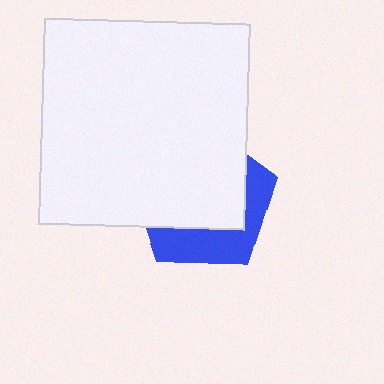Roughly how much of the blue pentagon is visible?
A small part of it is visible (roughly 35%).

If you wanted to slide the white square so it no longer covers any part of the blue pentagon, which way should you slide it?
Slide it toward the upper-left — that is the most direct way to separate the two shapes.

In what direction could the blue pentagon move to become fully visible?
The blue pentagon could move toward the lower-right. That would shift it out from behind the white square entirely.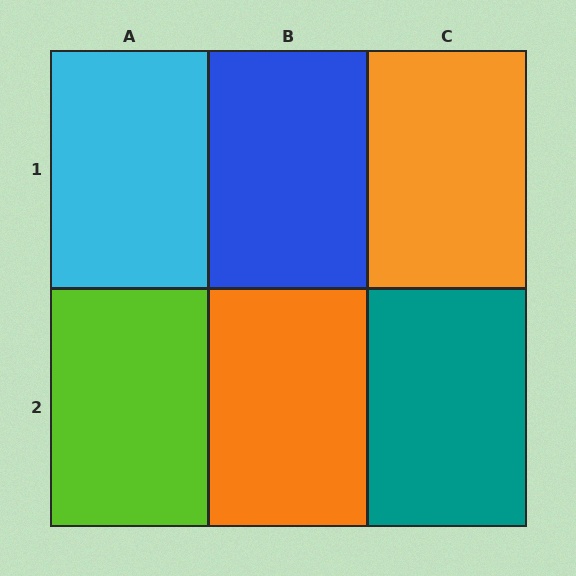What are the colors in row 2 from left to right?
Lime, orange, teal.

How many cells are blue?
1 cell is blue.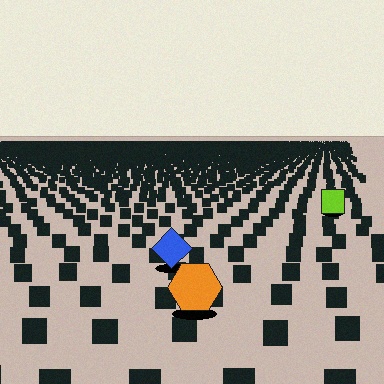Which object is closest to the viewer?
The orange hexagon is closest. The texture marks near it are larger and more spread out.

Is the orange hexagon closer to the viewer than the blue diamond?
Yes. The orange hexagon is closer — you can tell from the texture gradient: the ground texture is coarser near it.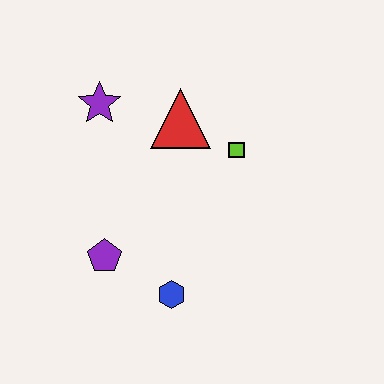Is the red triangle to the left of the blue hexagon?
No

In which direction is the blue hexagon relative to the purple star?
The blue hexagon is below the purple star.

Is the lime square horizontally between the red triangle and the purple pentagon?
No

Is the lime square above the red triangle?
No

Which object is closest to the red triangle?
The lime square is closest to the red triangle.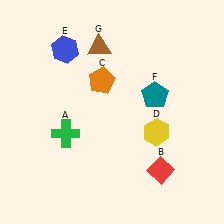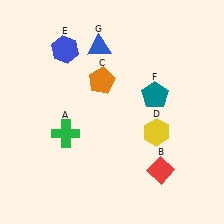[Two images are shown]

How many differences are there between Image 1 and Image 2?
There is 1 difference between the two images.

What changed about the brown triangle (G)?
In Image 1, G is brown. In Image 2, it changed to blue.